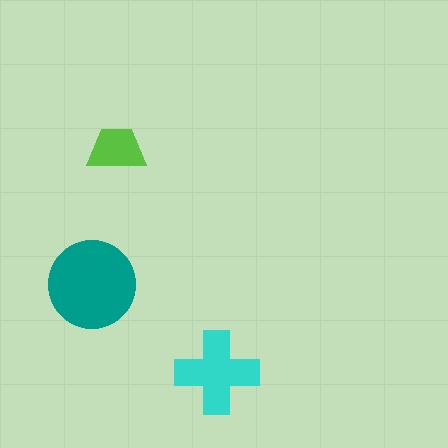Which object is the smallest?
The lime trapezoid.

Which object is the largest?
The teal circle.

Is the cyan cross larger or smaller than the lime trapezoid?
Larger.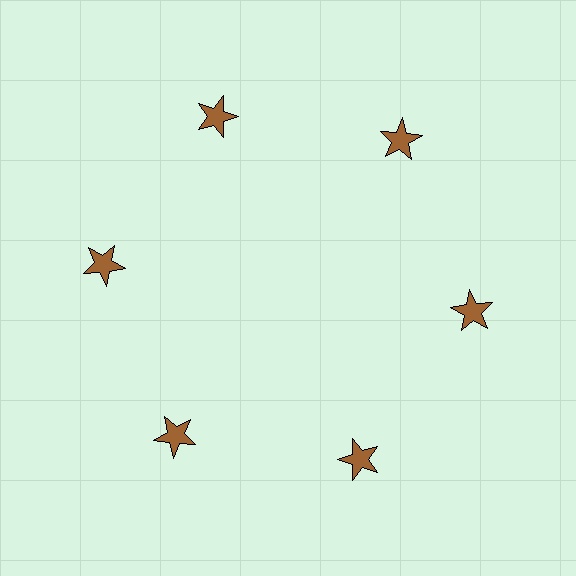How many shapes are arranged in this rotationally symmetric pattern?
There are 6 shapes, arranged in 6 groups of 1.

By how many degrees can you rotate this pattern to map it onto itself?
The pattern maps onto itself every 60 degrees of rotation.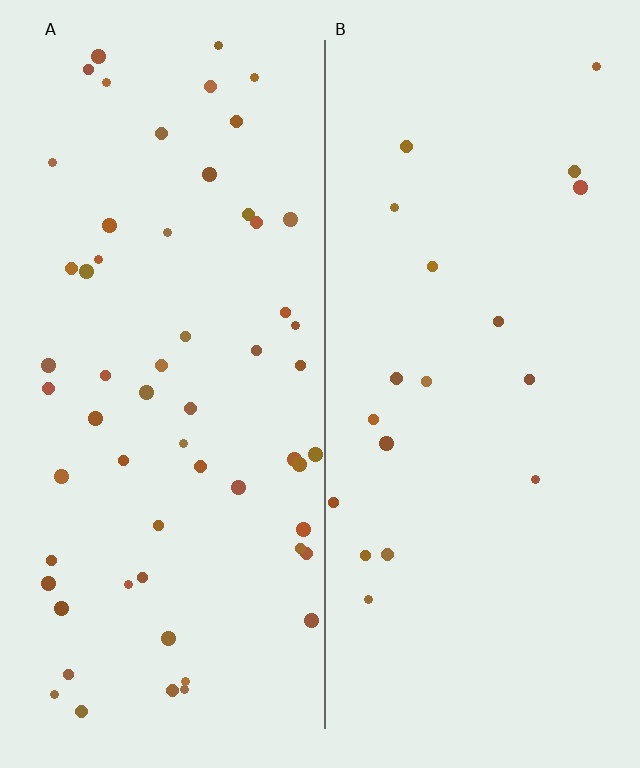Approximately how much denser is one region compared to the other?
Approximately 3.1× — region A over region B.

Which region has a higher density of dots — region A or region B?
A (the left).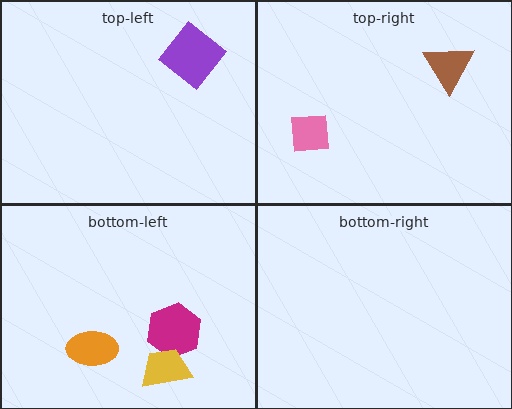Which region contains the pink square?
The top-right region.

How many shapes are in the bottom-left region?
3.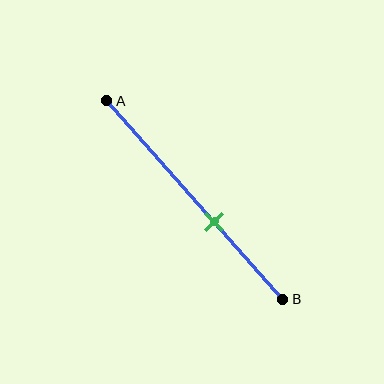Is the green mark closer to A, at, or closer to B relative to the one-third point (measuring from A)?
The green mark is closer to point B than the one-third point of segment AB.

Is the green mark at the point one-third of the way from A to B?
No, the mark is at about 60% from A, not at the 33% one-third point.